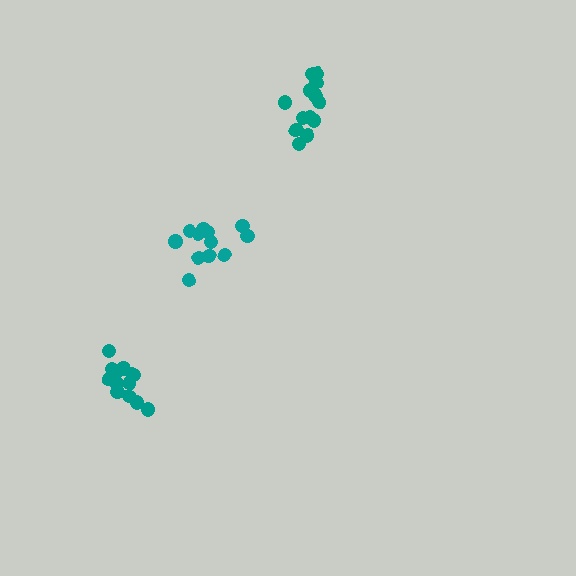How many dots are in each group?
Group 1: 13 dots, Group 2: 12 dots, Group 3: 13 dots (38 total).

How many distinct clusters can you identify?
There are 3 distinct clusters.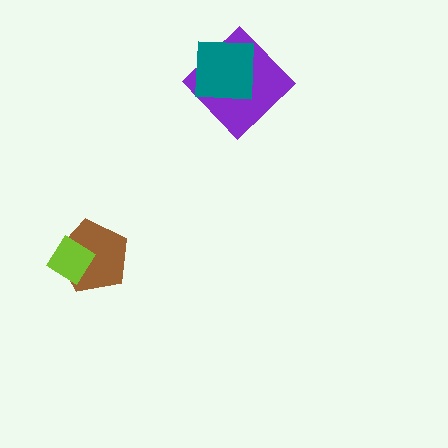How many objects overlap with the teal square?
1 object overlaps with the teal square.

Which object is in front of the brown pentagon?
The lime diamond is in front of the brown pentagon.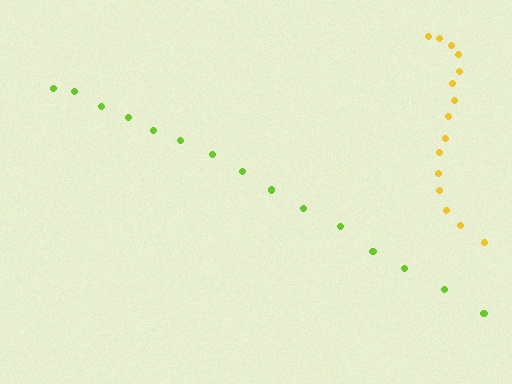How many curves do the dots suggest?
There are 2 distinct paths.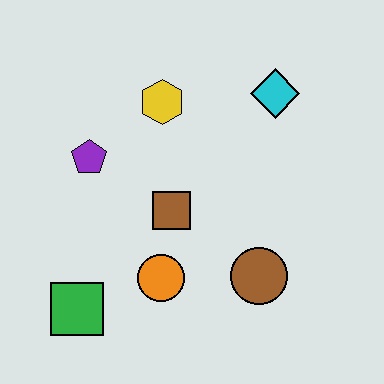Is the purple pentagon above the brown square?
Yes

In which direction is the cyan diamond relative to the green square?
The cyan diamond is above the green square.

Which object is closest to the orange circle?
The brown square is closest to the orange circle.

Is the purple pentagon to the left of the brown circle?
Yes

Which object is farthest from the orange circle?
The cyan diamond is farthest from the orange circle.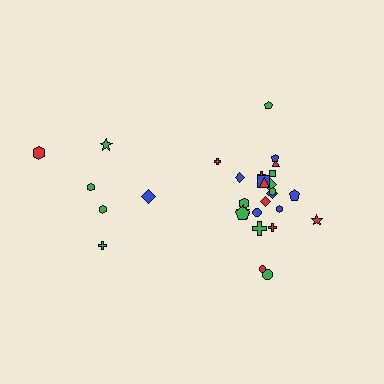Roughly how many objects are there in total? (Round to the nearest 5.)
Roughly 30 objects in total.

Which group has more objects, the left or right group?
The right group.